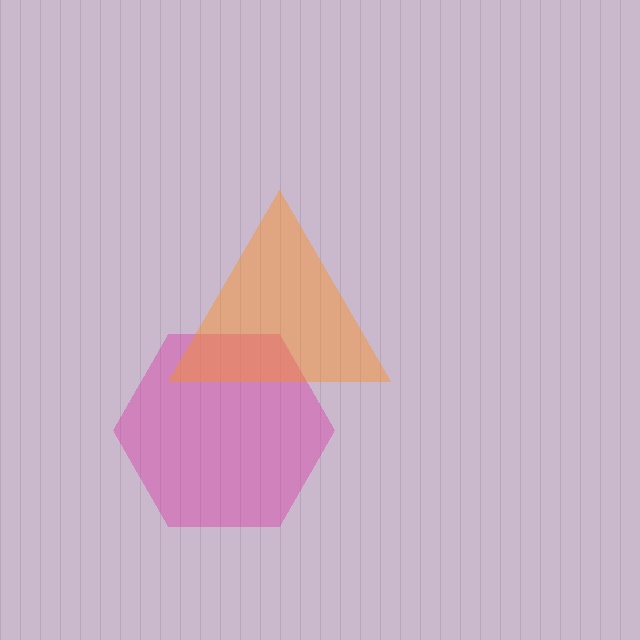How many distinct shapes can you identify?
There are 2 distinct shapes: a magenta hexagon, an orange triangle.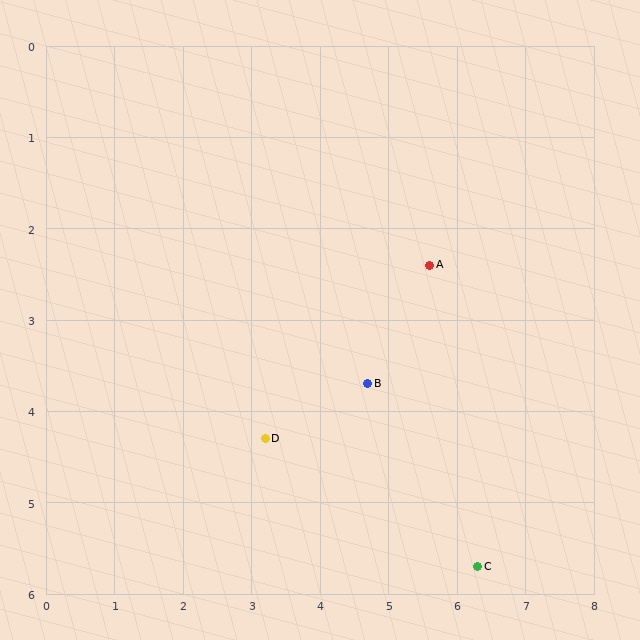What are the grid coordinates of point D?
Point D is at approximately (3.2, 4.3).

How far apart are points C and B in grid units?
Points C and B are about 2.6 grid units apart.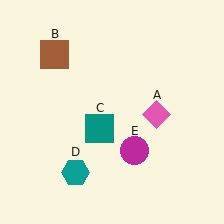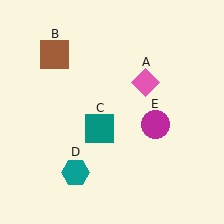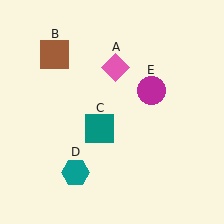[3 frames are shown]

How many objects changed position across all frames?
2 objects changed position: pink diamond (object A), magenta circle (object E).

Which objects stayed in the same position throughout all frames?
Brown square (object B) and teal square (object C) and teal hexagon (object D) remained stationary.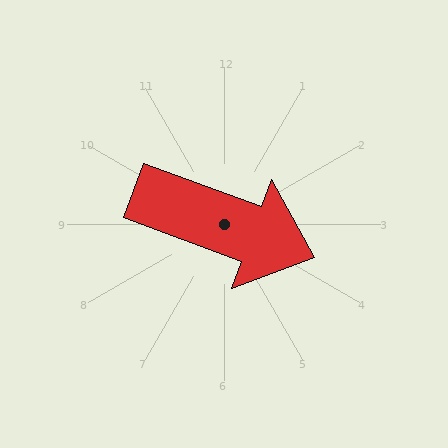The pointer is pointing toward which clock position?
Roughly 4 o'clock.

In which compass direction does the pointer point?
East.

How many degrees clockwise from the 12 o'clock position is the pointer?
Approximately 110 degrees.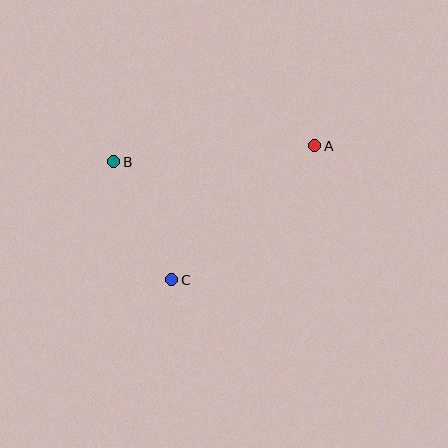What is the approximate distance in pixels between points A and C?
The distance between A and C is approximately 196 pixels.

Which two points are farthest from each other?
Points A and B are farthest from each other.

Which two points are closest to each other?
Points B and C are closest to each other.